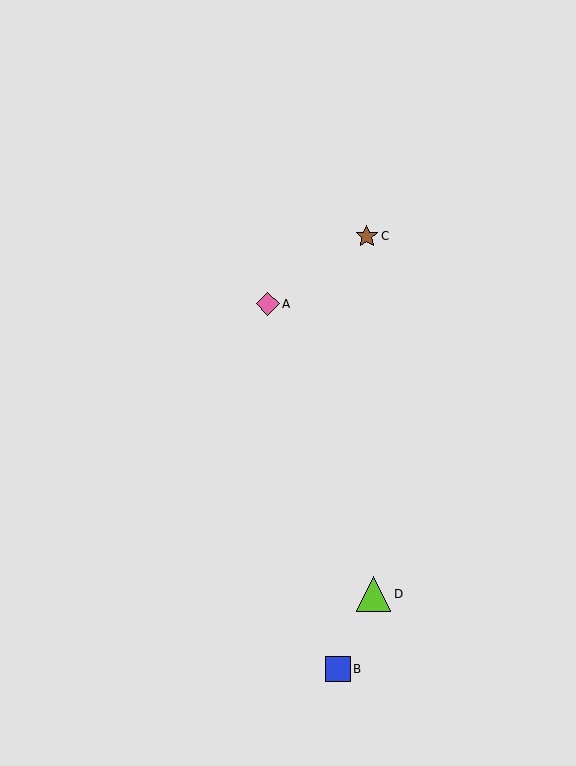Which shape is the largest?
The lime triangle (labeled D) is the largest.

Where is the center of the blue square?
The center of the blue square is at (338, 669).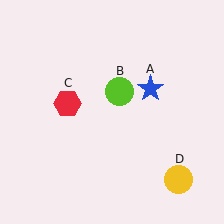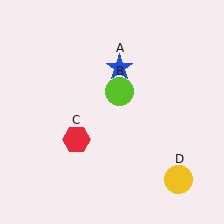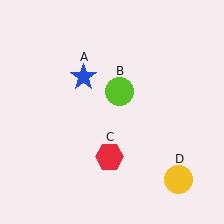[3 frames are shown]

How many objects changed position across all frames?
2 objects changed position: blue star (object A), red hexagon (object C).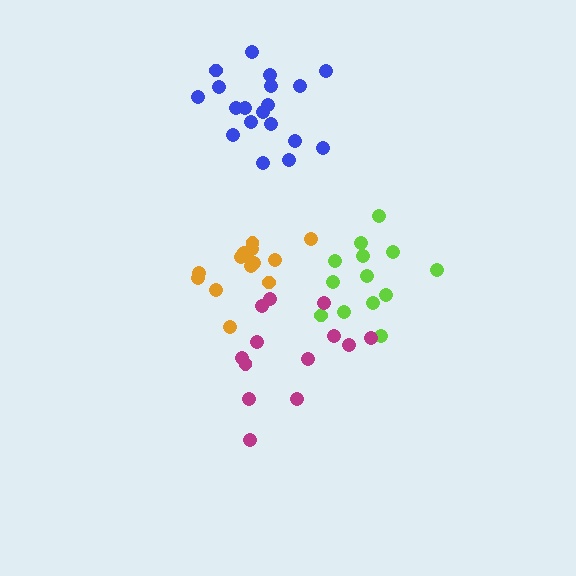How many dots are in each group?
Group 1: 13 dots, Group 2: 19 dots, Group 3: 13 dots, Group 4: 15 dots (60 total).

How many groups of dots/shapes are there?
There are 4 groups.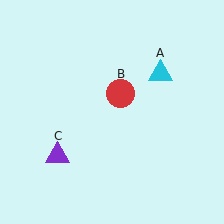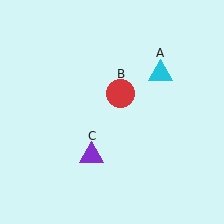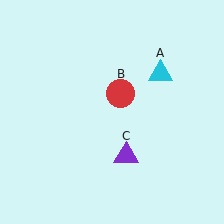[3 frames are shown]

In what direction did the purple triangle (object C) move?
The purple triangle (object C) moved right.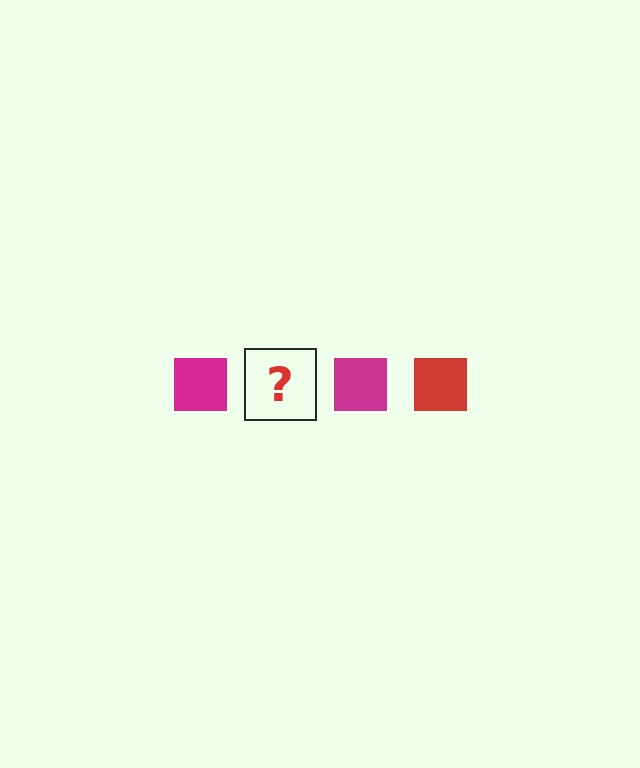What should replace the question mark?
The question mark should be replaced with a red square.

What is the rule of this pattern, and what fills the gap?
The rule is that the pattern cycles through magenta, red squares. The gap should be filled with a red square.